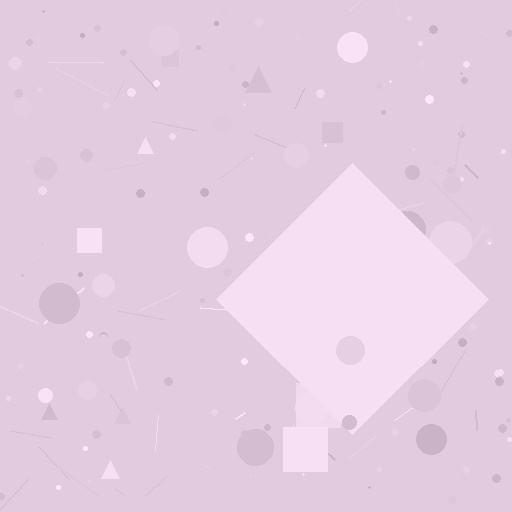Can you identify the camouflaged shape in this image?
The camouflaged shape is a diamond.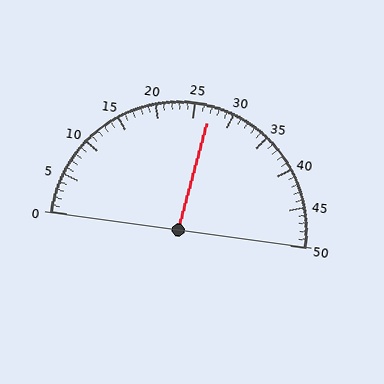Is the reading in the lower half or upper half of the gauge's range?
The reading is in the upper half of the range (0 to 50).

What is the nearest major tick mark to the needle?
The nearest major tick mark is 25.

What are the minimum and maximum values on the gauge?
The gauge ranges from 0 to 50.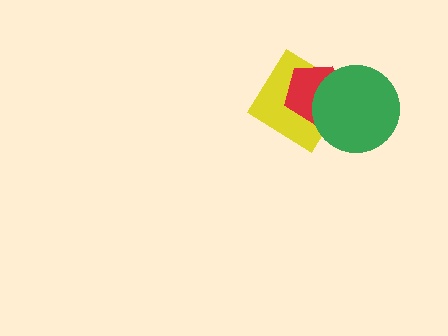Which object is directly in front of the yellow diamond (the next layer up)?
The red pentagon is directly in front of the yellow diamond.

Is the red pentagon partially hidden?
Yes, it is partially covered by another shape.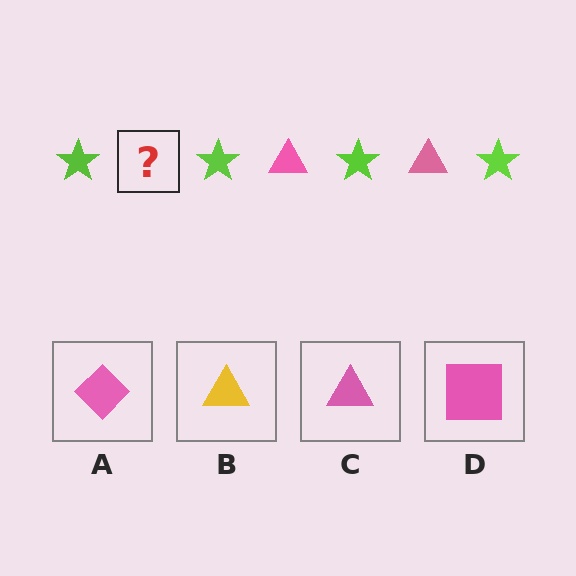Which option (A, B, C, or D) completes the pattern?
C.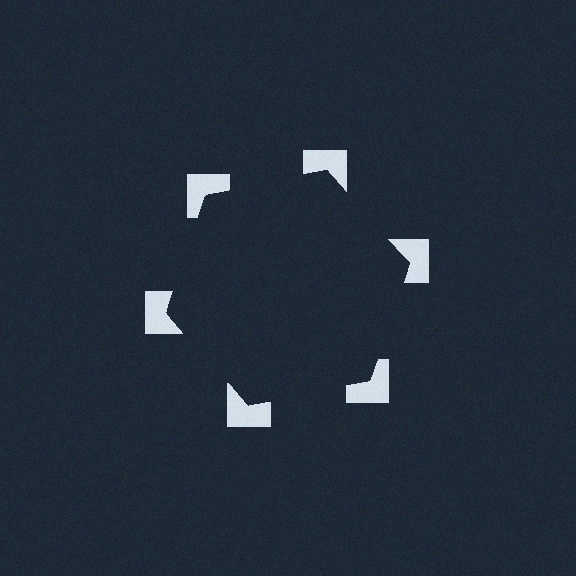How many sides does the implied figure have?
6 sides.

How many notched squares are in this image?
There are 6 — one at each vertex of the illusory hexagon.